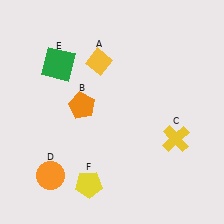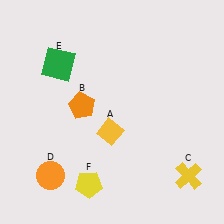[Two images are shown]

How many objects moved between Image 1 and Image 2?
2 objects moved between the two images.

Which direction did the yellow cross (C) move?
The yellow cross (C) moved down.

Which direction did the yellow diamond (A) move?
The yellow diamond (A) moved down.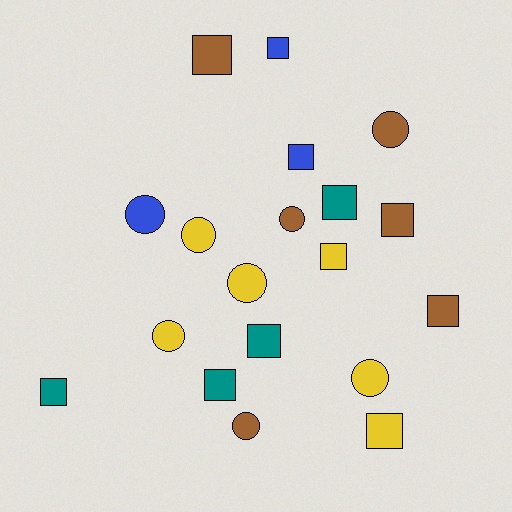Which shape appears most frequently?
Square, with 11 objects.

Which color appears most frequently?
Brown, with 6 objects.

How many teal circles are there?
There are no teal circles.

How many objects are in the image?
There are 19 objects.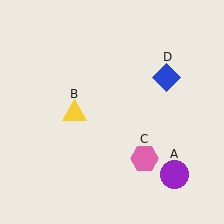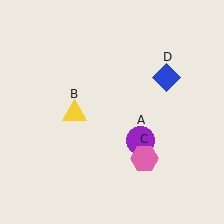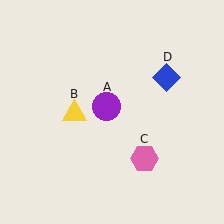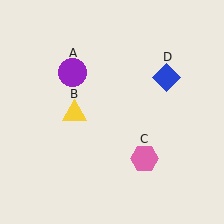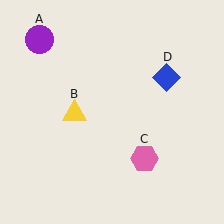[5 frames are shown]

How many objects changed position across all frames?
1 object changed position: purple circle (object A).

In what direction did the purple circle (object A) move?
The purple circle (object A) moved up and to the left.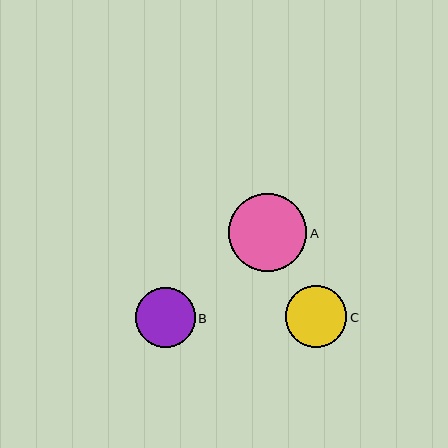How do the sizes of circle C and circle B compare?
Circle C and circle B are approximately the same size.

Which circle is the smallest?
Circle B is the smallest with a size of approximately 60 pixels.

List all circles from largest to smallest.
From largest to smallest: A, C, B.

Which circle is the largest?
Circle A is the largest with a size of approximately 78 pixels.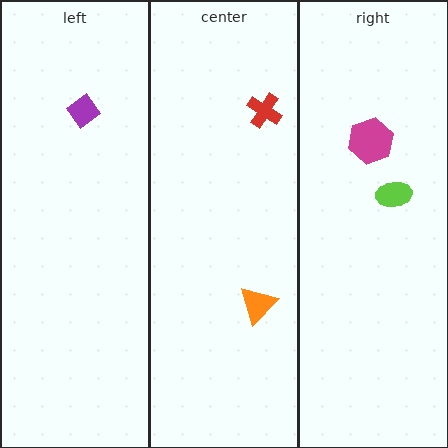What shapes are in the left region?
The purple diamond.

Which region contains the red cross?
The center region.